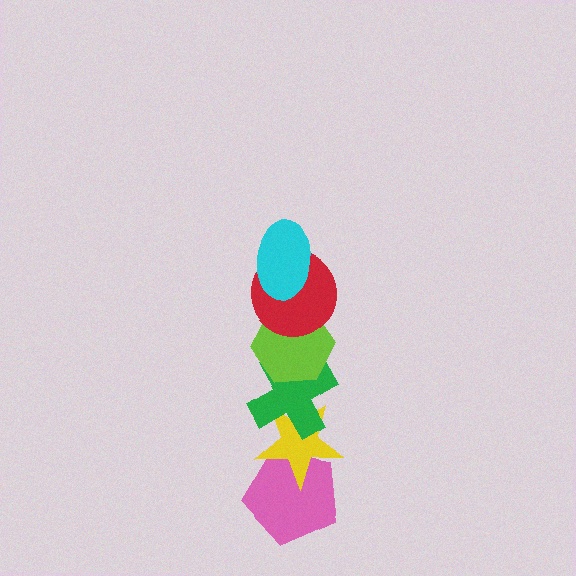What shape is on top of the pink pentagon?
The yellow star is on top of the pink pentagon.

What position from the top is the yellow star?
The yellow star is 5th from the top.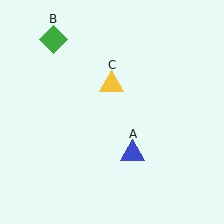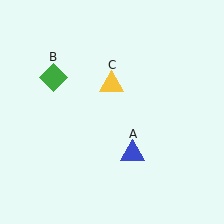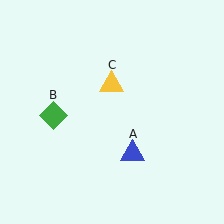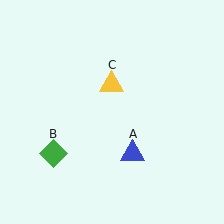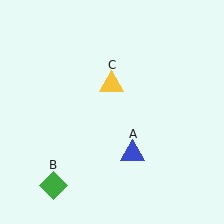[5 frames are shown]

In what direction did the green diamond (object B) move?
The green diamond (object B) moved down.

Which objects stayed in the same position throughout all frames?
Blue triangle (object A) and yellow triangle (object C) remained stationary.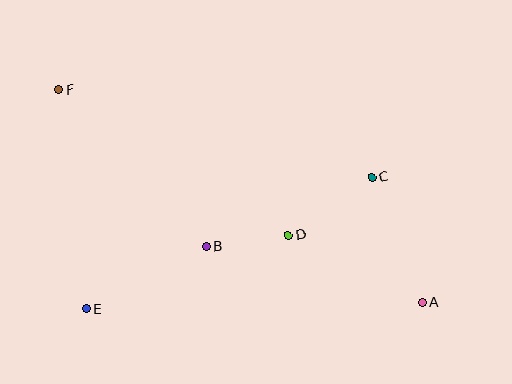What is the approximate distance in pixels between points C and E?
The distance between C and E is approximately 314 pixels.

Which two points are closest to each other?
Points B and D are closest to each other.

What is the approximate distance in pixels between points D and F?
The distance between D and F is approximately 271 pixels.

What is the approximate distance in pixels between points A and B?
The distance between A and B is approximately 223 pixels.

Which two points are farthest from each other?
Points A and F are farthest from each other.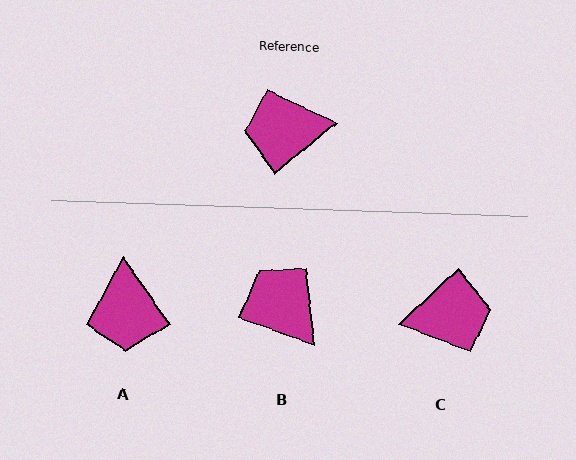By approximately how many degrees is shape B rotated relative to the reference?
Approximately 59 degrees clockwise.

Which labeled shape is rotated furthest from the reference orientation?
C, about 176 degrees away.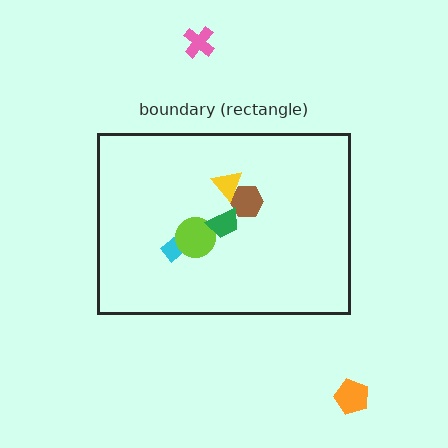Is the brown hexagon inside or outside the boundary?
Inside.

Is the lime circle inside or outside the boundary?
Inside.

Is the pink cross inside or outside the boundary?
Outside.